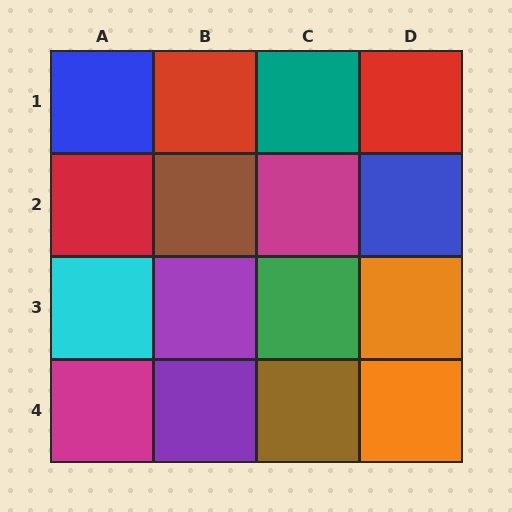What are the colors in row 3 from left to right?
Cyan, purple, green, orange.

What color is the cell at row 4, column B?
Purple.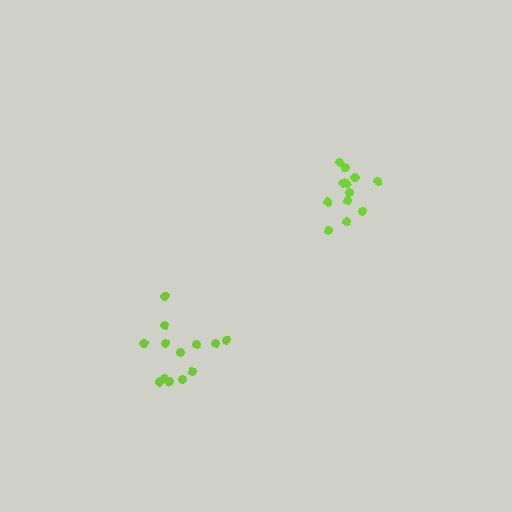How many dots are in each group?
Group 1: 12 dots, Group 2: 13 dots (25 total).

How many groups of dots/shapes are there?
There are 2 groups.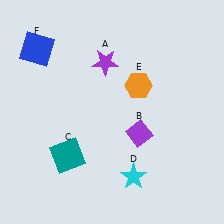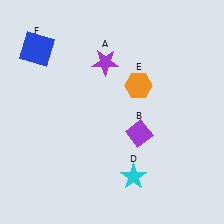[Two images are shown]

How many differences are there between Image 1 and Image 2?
There is 1 difference between the two images.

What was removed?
The teal square (C) was removed in Image 2.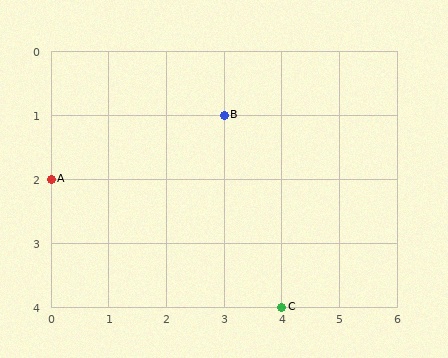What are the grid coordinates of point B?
Point B is at grid coordinates (3, 1).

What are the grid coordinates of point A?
Point A is at grid coordinates (0, 2).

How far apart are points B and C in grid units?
Points B and C are 1 column and 3 rows apart (about 3.2 grid units diagonally).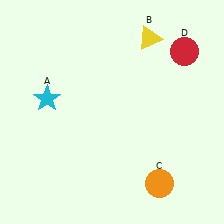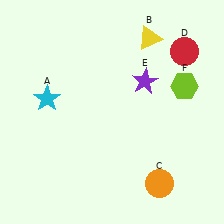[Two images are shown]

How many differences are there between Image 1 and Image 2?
There are 2 differences between the two images.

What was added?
A purple star (E), a lime hexagon (F) were added in Image 2.